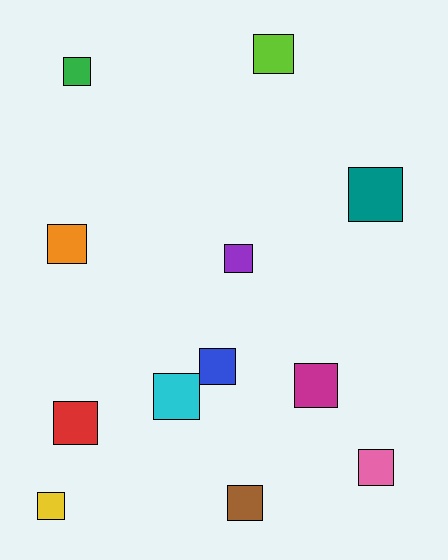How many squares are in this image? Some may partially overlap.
There are 12 squares.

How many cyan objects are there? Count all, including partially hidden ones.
There is 1 cyan object.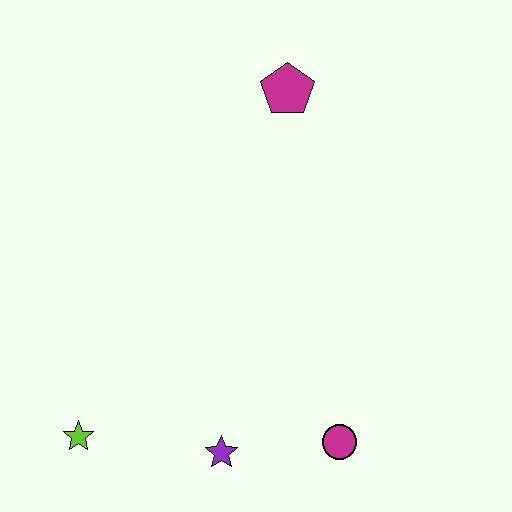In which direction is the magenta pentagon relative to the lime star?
The magenta pentagon is above the lime star.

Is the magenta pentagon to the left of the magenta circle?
Yes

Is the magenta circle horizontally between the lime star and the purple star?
No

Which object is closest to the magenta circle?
The purple star is closest to the magenta circle.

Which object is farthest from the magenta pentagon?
The lime star is farthest from the magenta pentagon.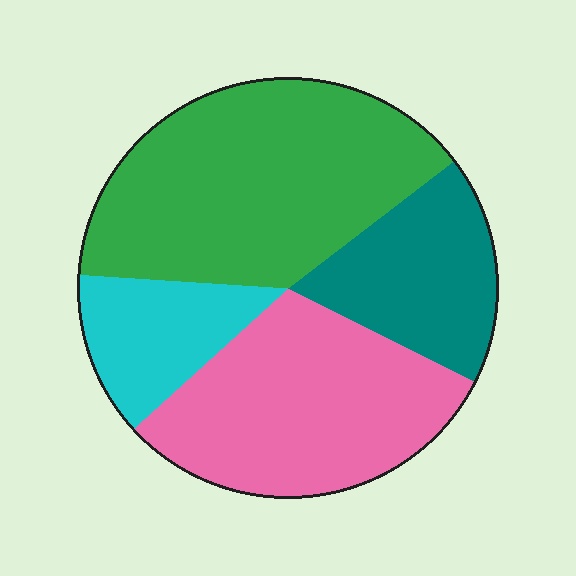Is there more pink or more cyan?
Pink.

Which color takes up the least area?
Cyan, at roughly 15%.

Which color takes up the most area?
Green, at roughly 40%.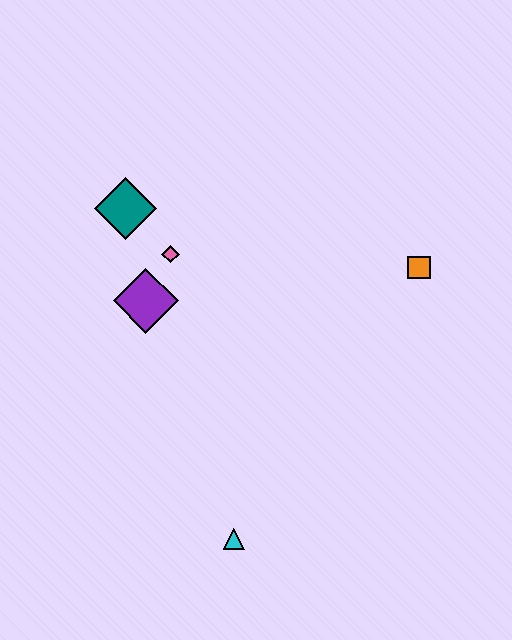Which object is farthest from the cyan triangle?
The teal diamond is farthest from the cyan triangle.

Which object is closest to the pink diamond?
The purple diamond is closest to the pink diamond.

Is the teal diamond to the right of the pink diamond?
No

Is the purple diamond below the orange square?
Yes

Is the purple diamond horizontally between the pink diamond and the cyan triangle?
No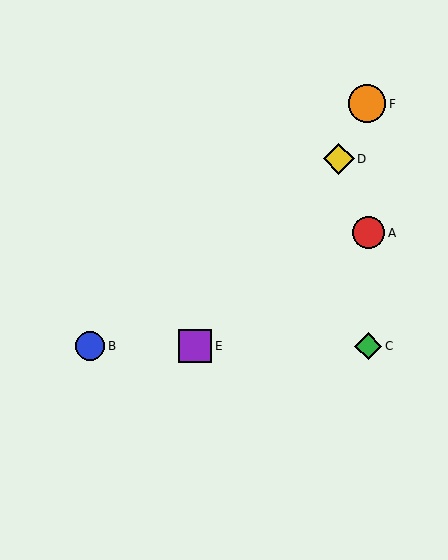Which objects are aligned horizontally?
Objects B, C, E are aligned horizontally.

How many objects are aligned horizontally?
3 objects (B, C, E) are aligned horizontally.